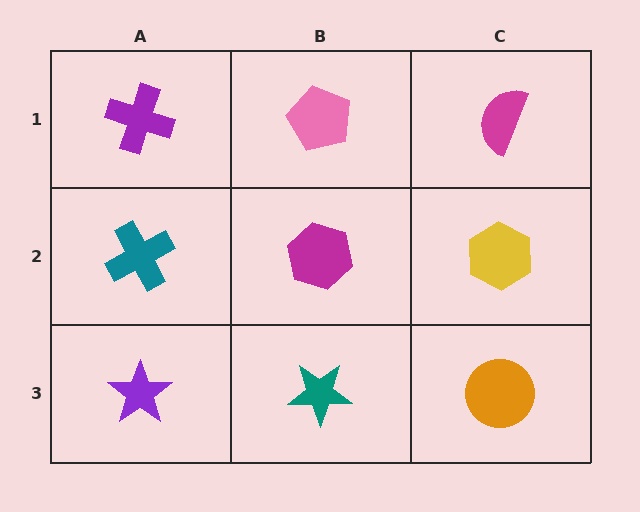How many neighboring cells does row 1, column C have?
2.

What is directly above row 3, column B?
A magenta hexagon.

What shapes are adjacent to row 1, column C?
A yellow hexagon (row 2, column C), a pink pentagon (row 1, column B).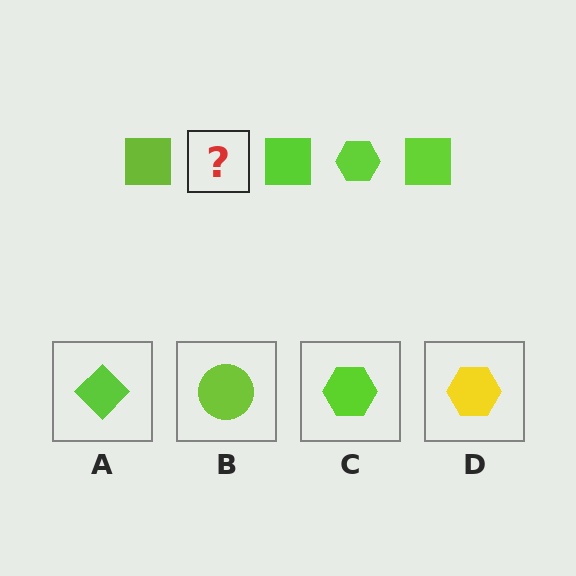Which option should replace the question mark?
Option C.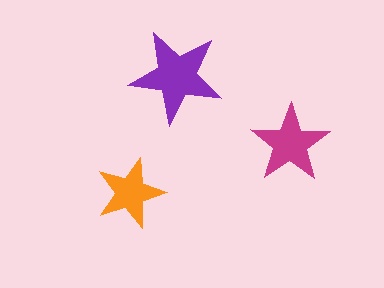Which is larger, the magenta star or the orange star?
The magenta one.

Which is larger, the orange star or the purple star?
The purple one.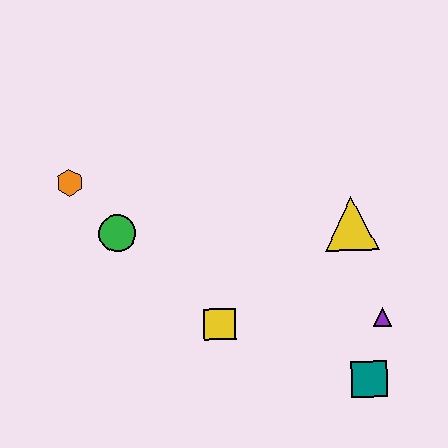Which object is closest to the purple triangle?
The teal square is closest to the purple triangle.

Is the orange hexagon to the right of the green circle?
No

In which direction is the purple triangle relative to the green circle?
The purple triangle is to the right of the green circle.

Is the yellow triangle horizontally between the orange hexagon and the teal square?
Yes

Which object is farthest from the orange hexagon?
The teal square is farthest from the orange hexagon.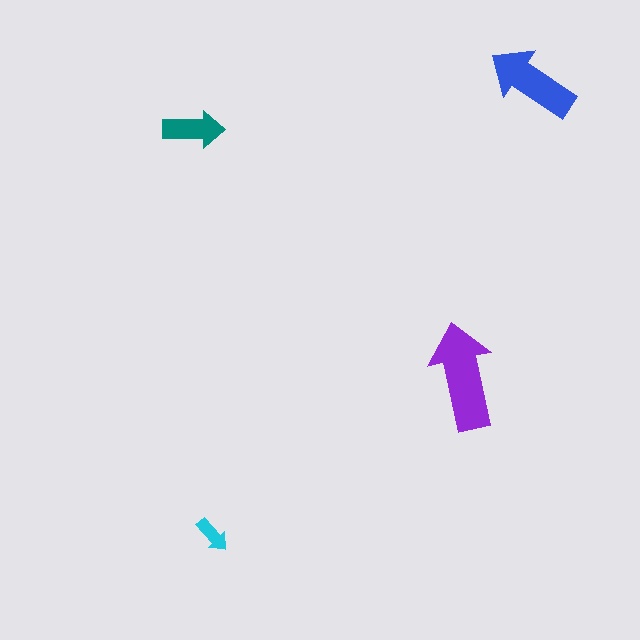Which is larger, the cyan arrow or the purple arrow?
The purple one.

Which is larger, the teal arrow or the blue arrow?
The blue one.